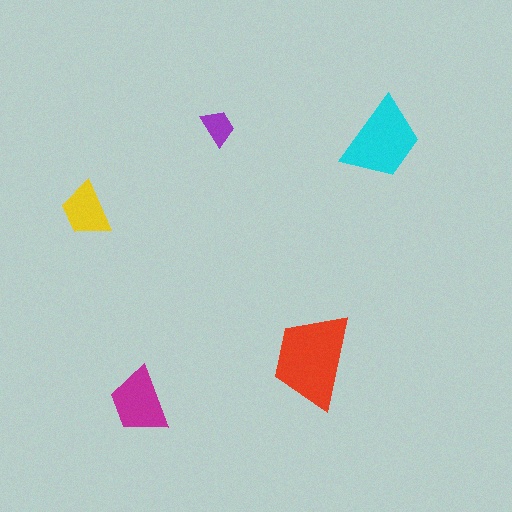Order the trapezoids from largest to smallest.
the red one, the cyan one, the magenta one, the yellow one, the purple one.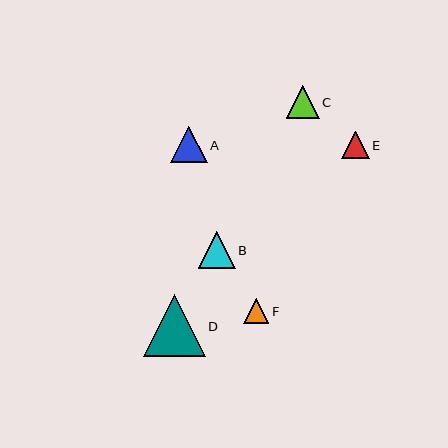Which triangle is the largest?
Triangle D is the largest with a size of approximately 62 pixels.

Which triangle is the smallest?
Triangle F is the smallest with a size of approximately 25 pixels.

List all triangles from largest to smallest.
From largest to smallest: D, B, A, C, E, F.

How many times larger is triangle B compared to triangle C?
Triangle B is approximately 1.1 times the size of triangle C.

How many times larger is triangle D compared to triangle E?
Triangle D is approximately 2.3 times the size of triangle E.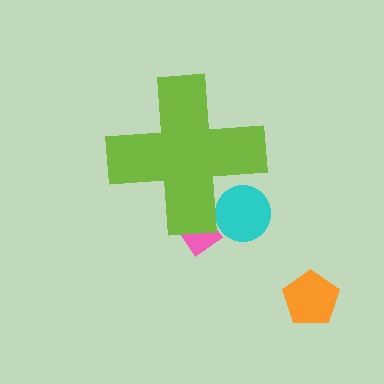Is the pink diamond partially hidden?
Yes, the pink diamond is partially hidden behind the lime cross.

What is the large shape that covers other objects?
A lime cross.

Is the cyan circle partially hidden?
Yes, the cyan circle is partially hidden behind the lime cross.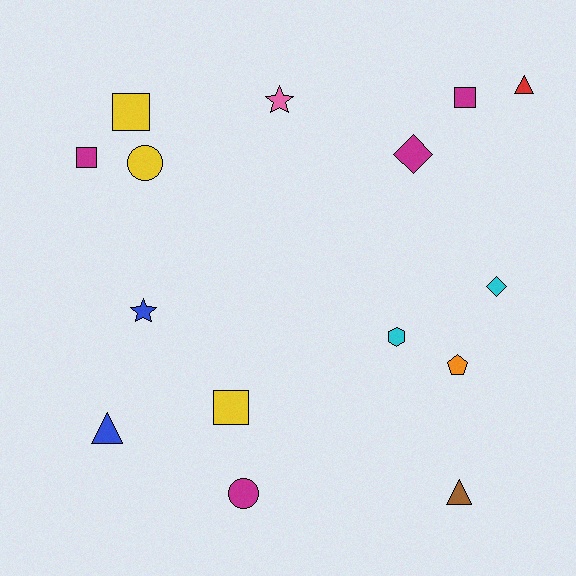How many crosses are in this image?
There are no crosses.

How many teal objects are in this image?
There are no teal objects.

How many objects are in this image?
There are 15 objects.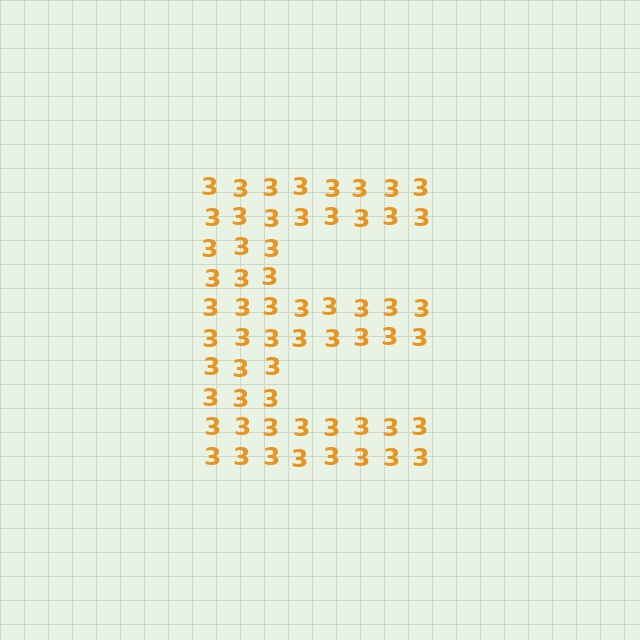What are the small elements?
The small elements are digit 3's.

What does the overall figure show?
The overall figure shows the letter E.